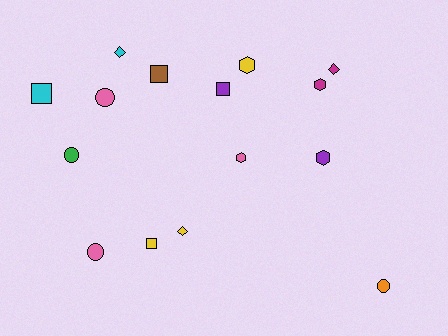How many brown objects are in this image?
There is 1 brown object.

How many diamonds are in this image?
There are 3 diamonds.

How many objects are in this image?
There are 15 objects.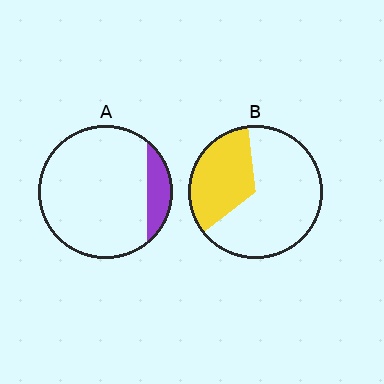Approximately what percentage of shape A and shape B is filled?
A is approximately 15% and B is approximately 35%.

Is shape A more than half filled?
No.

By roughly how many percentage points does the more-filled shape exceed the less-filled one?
By roughly 20 percentage points (B over A).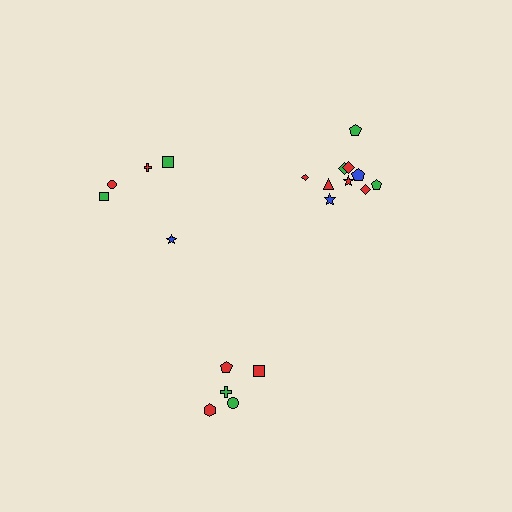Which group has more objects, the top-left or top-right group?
The top-right group.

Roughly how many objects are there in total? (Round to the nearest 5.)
Roughly 20 objects in total.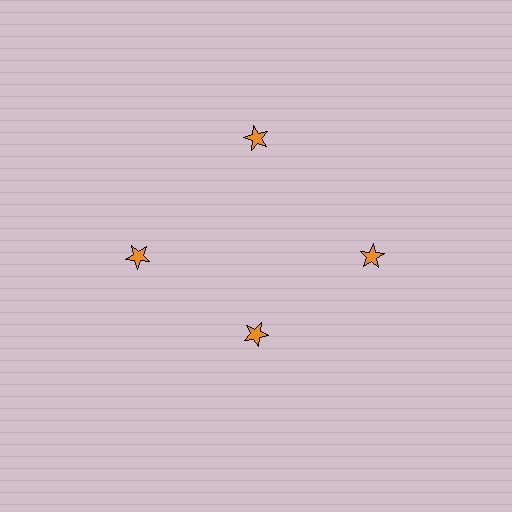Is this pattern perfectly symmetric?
No. The 4 orange stars are arranged in a ring, but one element near the 6 o'clock position is pulled inward toward the center, breaking the 4-fold rotational symmetry.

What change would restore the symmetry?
The symmetry would be restored by moving it outward, back onto the ring so that all 4 stars sit at equal angles and equal distance from the center.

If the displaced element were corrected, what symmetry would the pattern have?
It would have 4-fold rotational symmetry — the pattern would map onto itself every 90 degrees.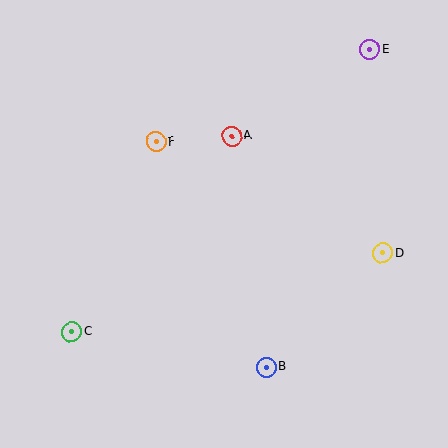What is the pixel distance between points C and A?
The distance between C and A is 253 pixels.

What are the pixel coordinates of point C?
Point C is at (72, 332).